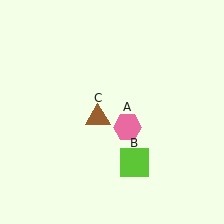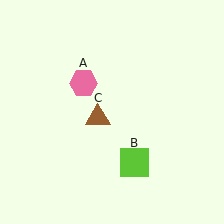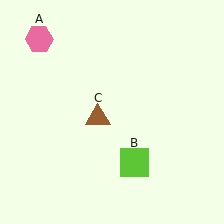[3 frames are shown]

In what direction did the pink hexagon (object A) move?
The pink hexagon (object A) moved up and to the left.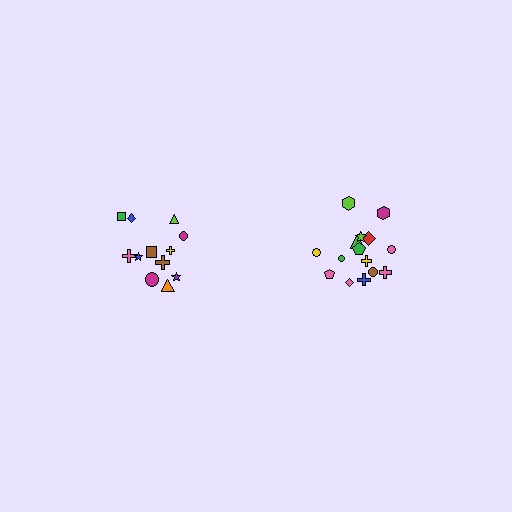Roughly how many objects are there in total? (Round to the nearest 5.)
Roughly 25 objects in total.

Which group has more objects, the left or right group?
The right group.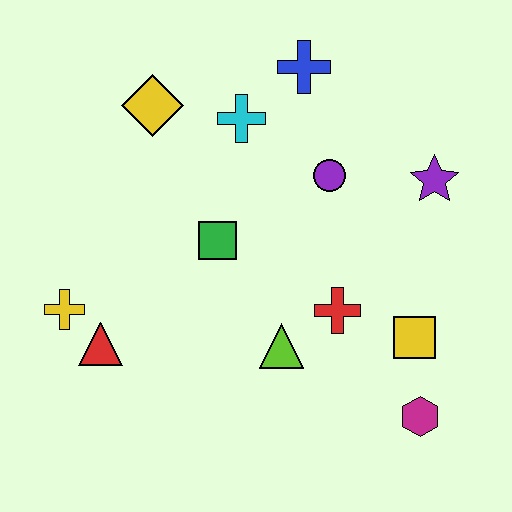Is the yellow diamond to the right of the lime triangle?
No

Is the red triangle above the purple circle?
No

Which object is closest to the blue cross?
The cyan cross is closest to the blue cross.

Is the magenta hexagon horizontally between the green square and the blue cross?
No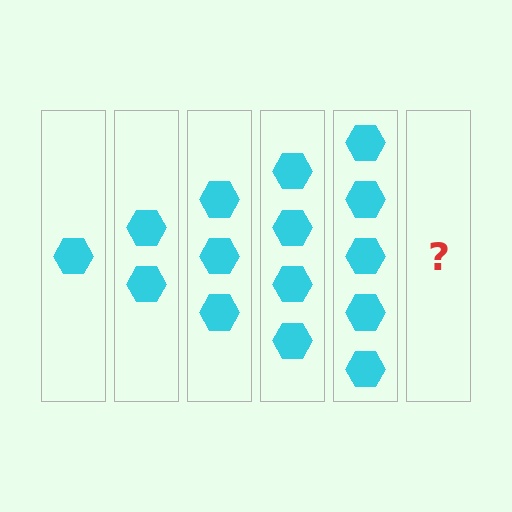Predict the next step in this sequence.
The next step is 6 hexagons.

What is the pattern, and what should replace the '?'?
The pattern is that each step adds one more hexagon. The '?' should be 6 hexagons.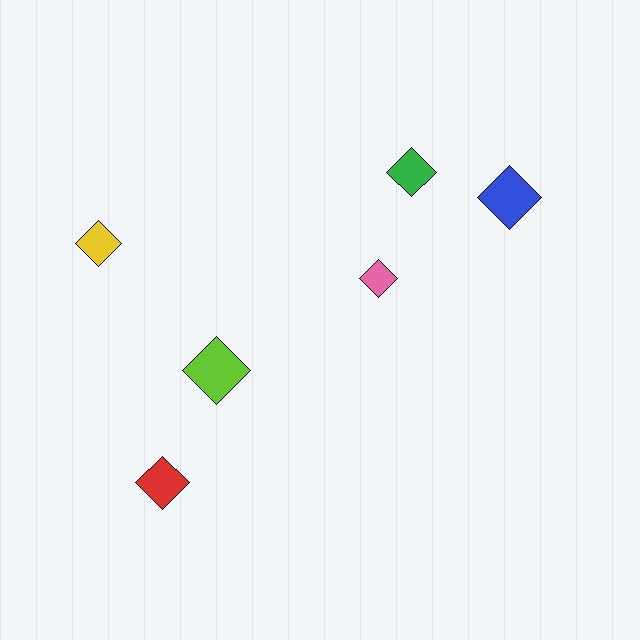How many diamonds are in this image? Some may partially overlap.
There are 6 diamonds.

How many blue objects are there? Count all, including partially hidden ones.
There is 1 blue object.